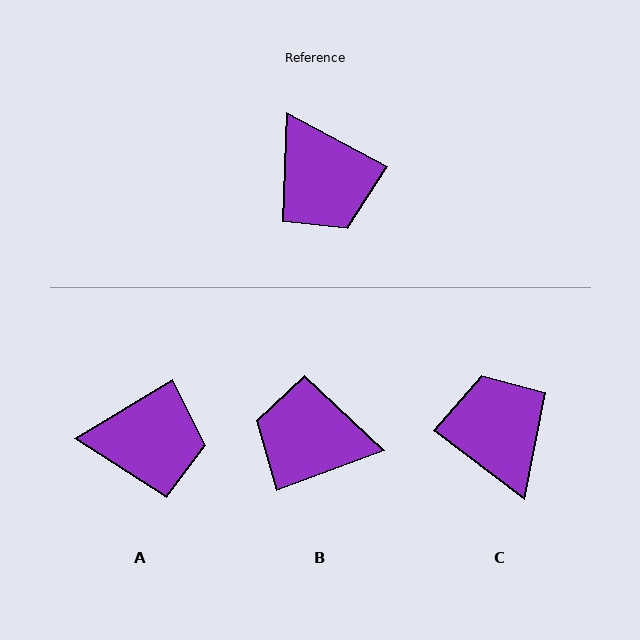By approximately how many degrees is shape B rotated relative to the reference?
Approximately 131 degrees clockwise.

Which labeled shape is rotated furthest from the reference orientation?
C, about 171 degrees away.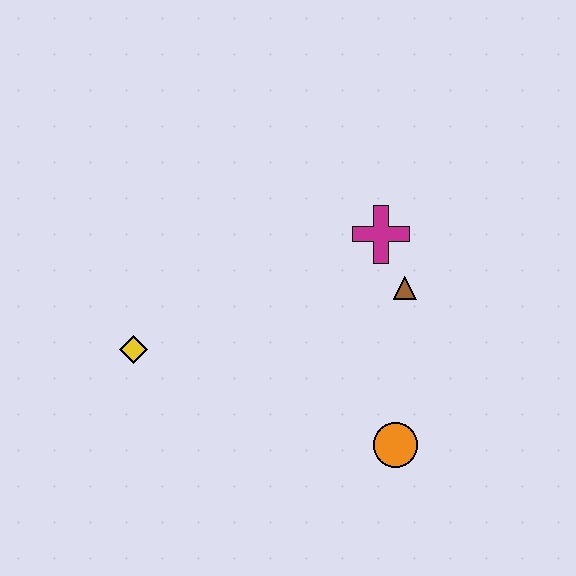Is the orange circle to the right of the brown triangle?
No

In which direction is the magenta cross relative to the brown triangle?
The magenta cross is above the brown triangle.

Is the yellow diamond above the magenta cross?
No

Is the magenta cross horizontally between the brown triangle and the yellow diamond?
Yes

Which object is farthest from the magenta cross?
The yellow diamond is farthest from the magenta cross.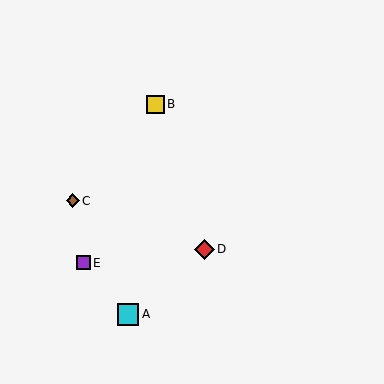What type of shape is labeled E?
Shape E is a purple square.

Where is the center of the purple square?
The center of the purple square is at (83, 263).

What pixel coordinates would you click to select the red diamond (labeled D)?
Click at (204, 249) to select the red diamond D.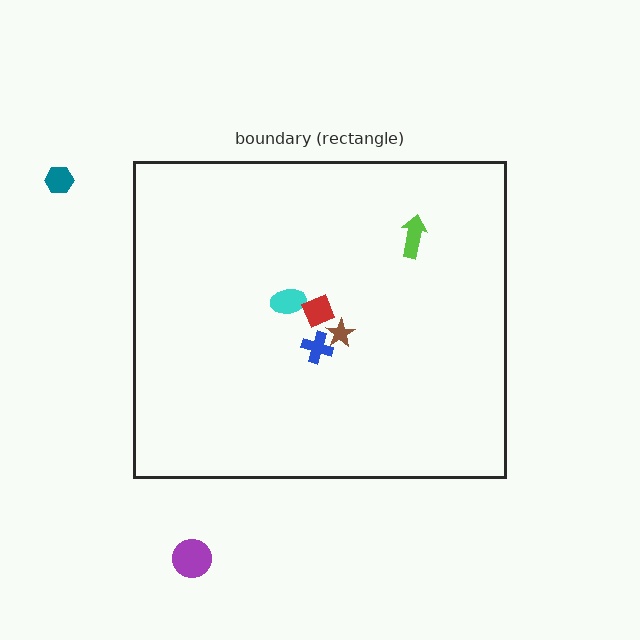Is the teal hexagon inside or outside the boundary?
Outside.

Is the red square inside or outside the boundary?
Inside.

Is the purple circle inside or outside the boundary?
Outside.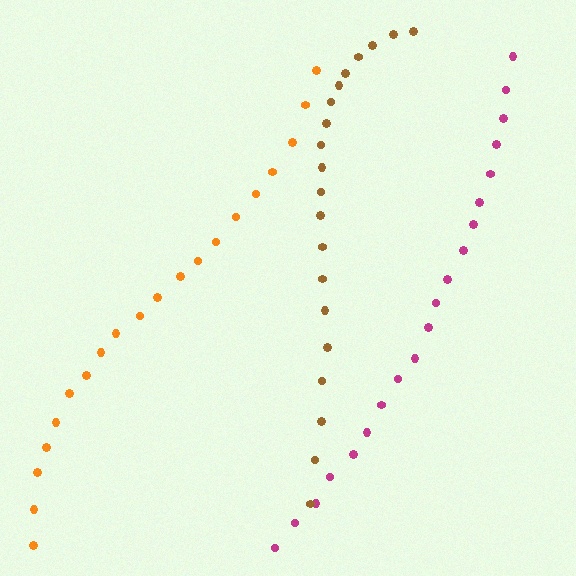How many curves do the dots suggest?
There are 3 distinct paths.